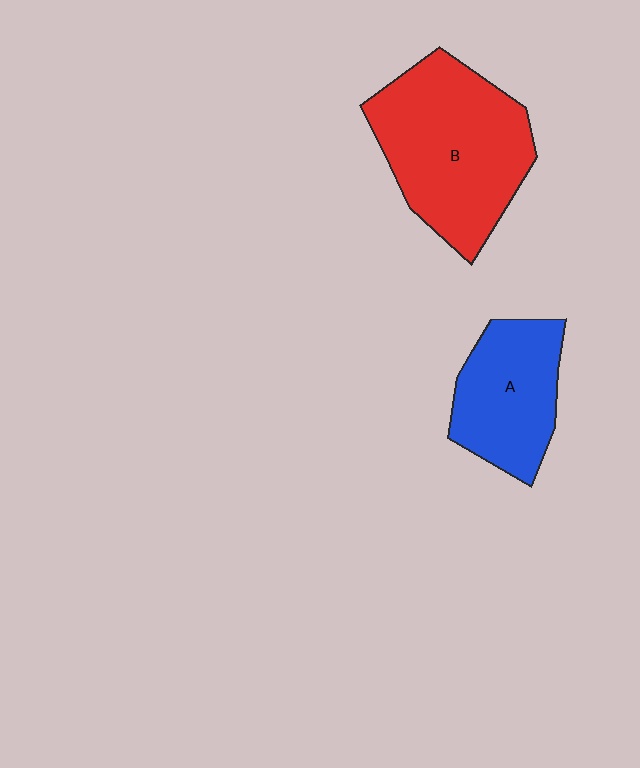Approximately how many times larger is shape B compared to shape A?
Approximately 1.6 times.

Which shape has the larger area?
Shape B (red).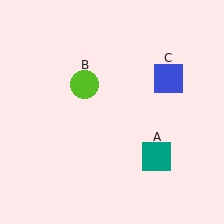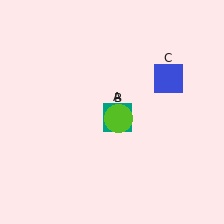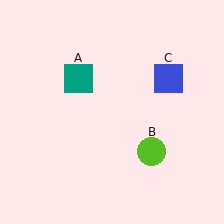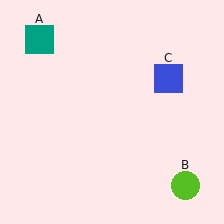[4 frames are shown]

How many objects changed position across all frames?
2 objects changed position: teal square (object A), lime circle (object B).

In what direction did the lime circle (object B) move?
The lime circle (object B) moved down and to the right.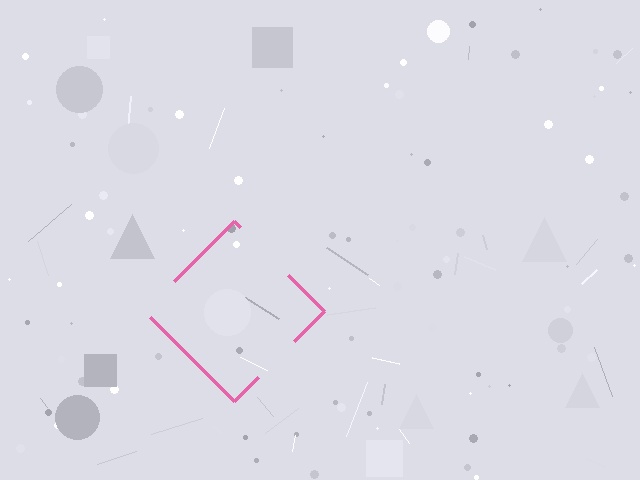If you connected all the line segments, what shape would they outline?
They would outline a diamond.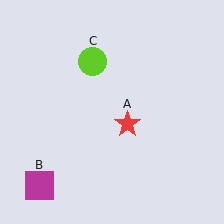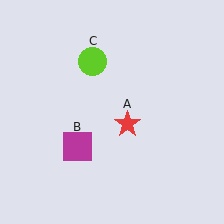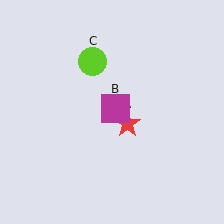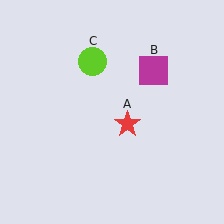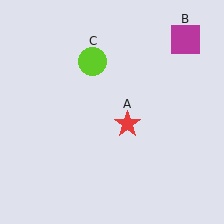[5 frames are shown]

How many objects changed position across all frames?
1 object changed position: magenta square (object B).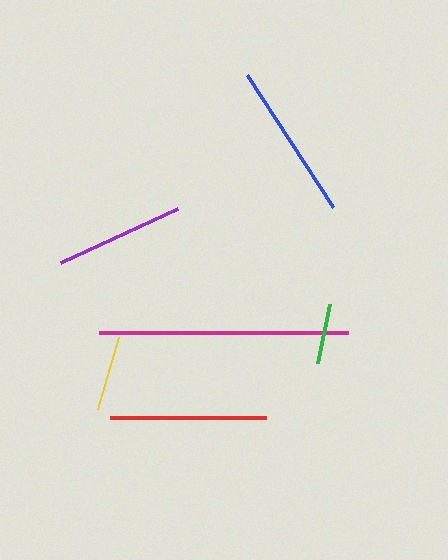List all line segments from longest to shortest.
From longest to shortest: magenta, blue, red, purple, yellow, green.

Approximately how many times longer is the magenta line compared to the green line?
The magenta line is approximately 4.1 times the length of the green line.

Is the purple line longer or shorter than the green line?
The purple line is longer than the green line.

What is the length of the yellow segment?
The yellow segment is approximately 76 pixels long.